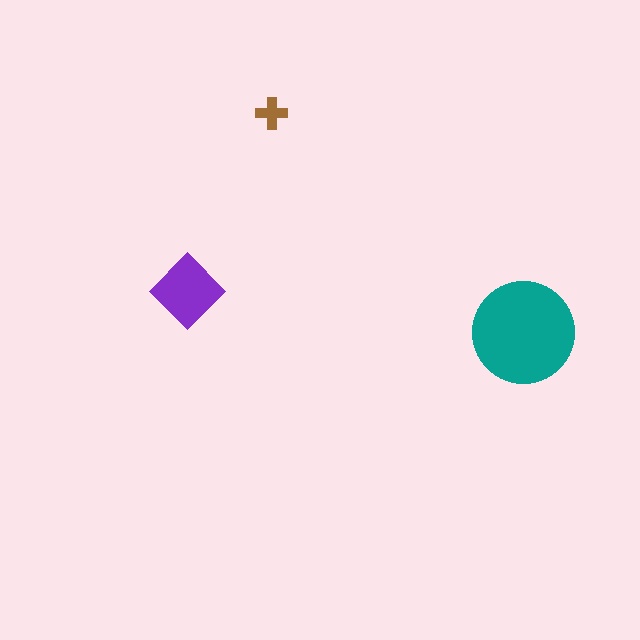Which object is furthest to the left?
The purple diamond is leftmost.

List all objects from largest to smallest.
The teal circle, the purple diamond, the brown cross.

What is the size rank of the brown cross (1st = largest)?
3rd.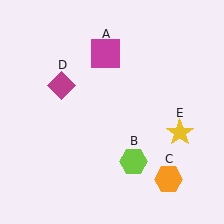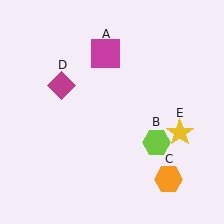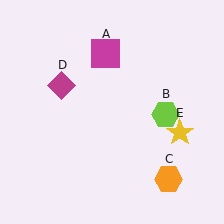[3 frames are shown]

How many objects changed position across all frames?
1 object changed position: lime hexagon (object B).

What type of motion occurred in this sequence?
The lime hexagon (object B) rotated counterclockwise around the center of the scene.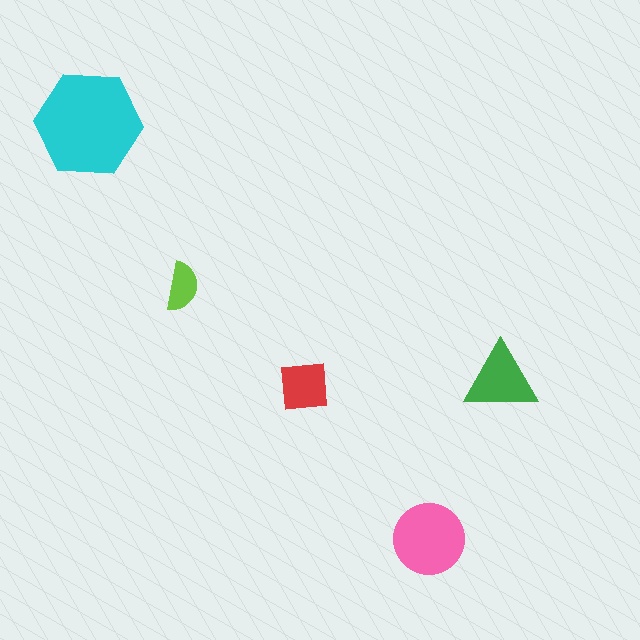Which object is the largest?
The cyan hexagon.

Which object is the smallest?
The lime semicircle.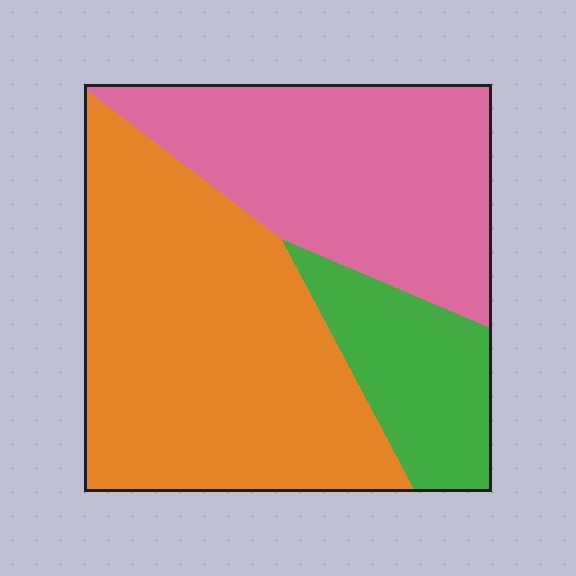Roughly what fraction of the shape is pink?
Pink takes up about one third (1/3) of the shape.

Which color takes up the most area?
Orange, at roughly 50%.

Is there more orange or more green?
Orange.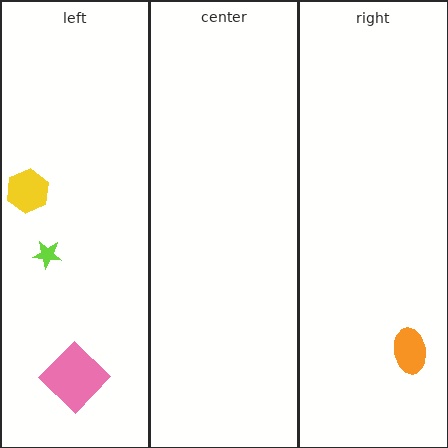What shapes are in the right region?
The orange ellipse.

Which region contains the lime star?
The left region.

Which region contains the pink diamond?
The left region.